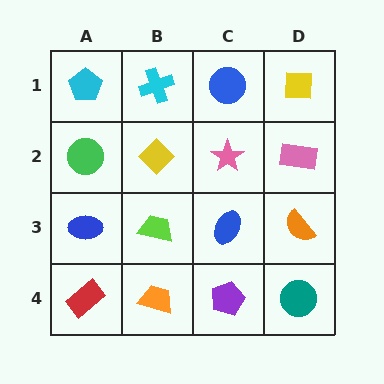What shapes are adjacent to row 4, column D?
An orange semicircle (row 3, column D), a purple pentagon (row 4, column C).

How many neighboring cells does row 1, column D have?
2.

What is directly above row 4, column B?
A lime trapezoid.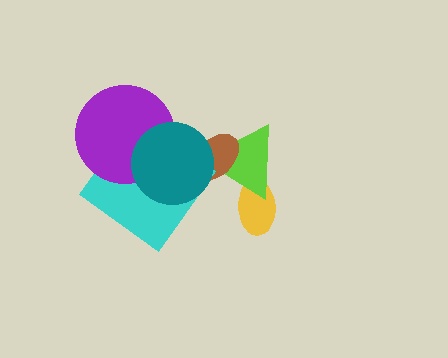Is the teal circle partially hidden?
No, no other shape covers it.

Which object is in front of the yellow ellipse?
The lime triangle is in front of the yellow ellipse.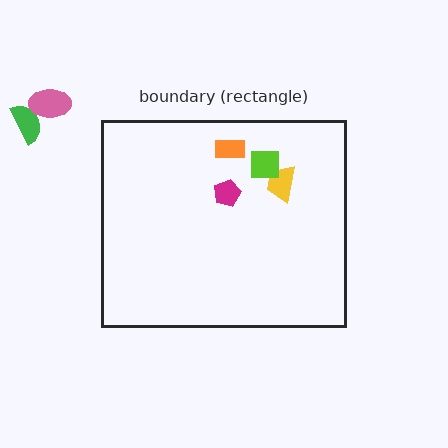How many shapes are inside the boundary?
4 inside, 2 outside.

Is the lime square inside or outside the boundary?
Inside.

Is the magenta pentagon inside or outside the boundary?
Inside.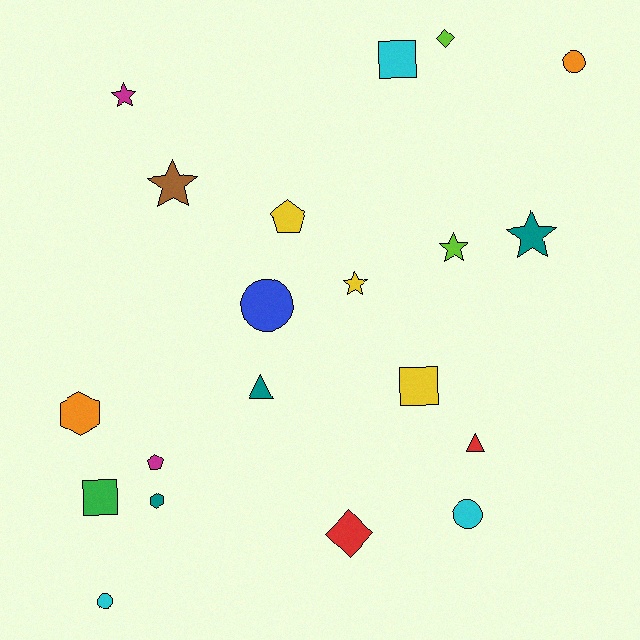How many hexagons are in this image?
There are 2 hexagons.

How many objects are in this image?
There are 20 objects.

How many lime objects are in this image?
There are 2 lime objects.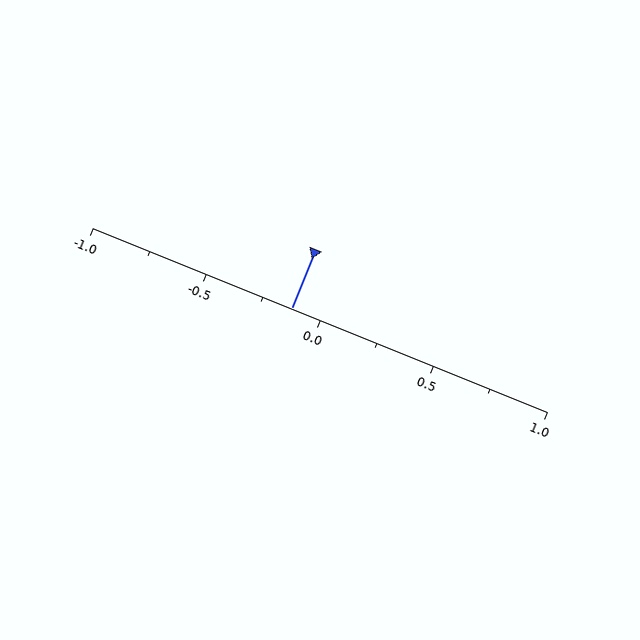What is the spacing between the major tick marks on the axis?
The major ticks are spaced 0.5 apart.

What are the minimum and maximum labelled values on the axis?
The axis runs from -1.0 to 1.0.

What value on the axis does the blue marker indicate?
The marker indicates approximately -0.12.